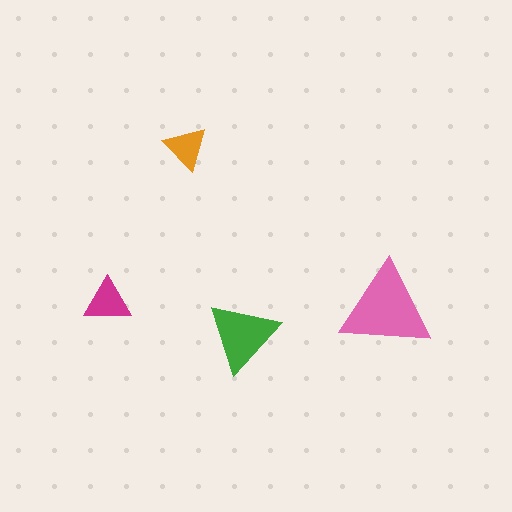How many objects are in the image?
There are 4 objects in the image.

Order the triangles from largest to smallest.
the pink one, the green one, the magenta one, the orange one.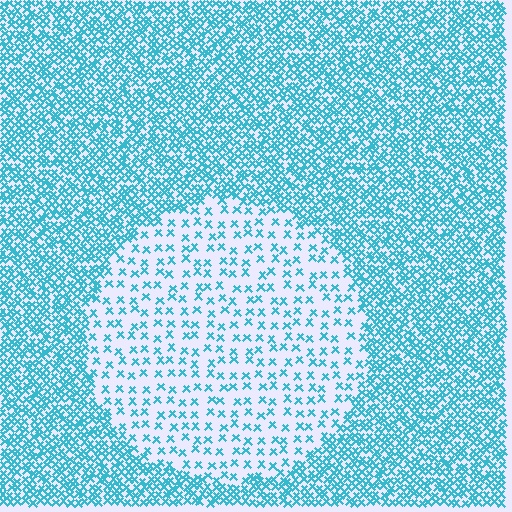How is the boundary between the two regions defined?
The boundary is defined by a change in element density (approximately 3.0x ratio). All elements are the same color, size, and shape.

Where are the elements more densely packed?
The elements are more densely packed outside the circle boundary.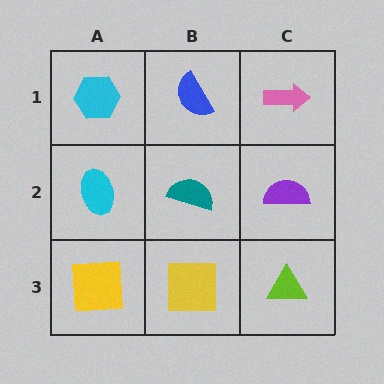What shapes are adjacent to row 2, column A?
A cyan hexagon (row 1, column A), a yellow square (row 3, column A), a teal semicircle (row 2, column B).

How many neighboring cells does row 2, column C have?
3.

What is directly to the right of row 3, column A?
A yellow square.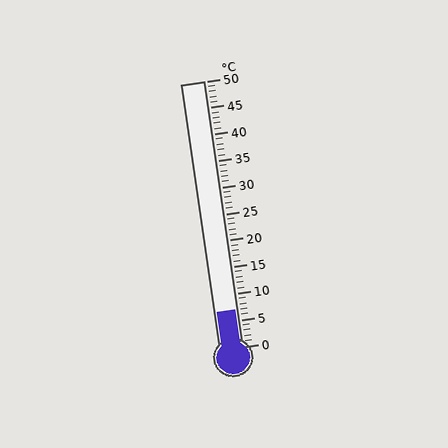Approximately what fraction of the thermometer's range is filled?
The thermometer is filled to approximately 15% of its range.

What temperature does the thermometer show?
The thermometer shows approximately 7°C.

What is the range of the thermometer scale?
The thermometer scale ranges from 0°C to 50°C.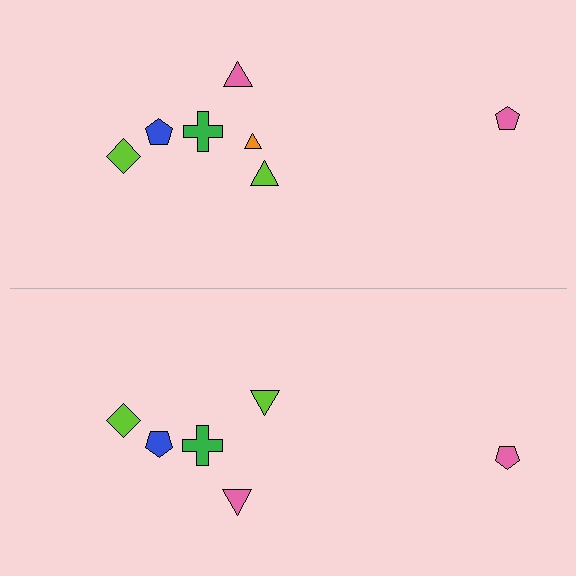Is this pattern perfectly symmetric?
No, the pattern is not perfectly symmetric. A orange triangle is missing from the bottom side.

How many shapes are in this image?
There are 13 shapes in this image.